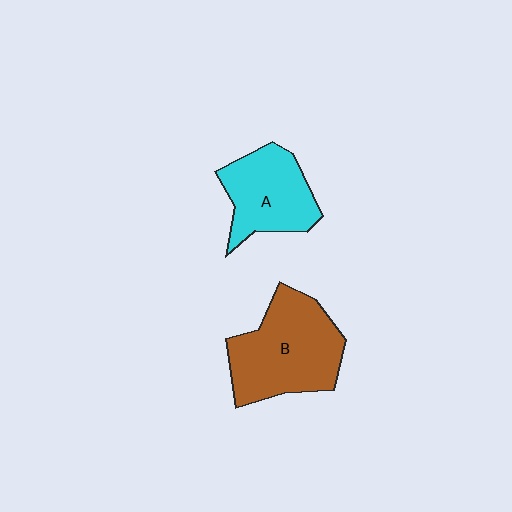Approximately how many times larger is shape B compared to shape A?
Approximately 1.4 times.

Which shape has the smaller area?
Shape A (cyan).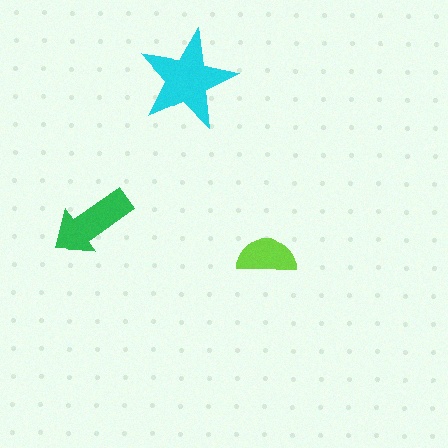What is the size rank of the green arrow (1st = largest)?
2nd.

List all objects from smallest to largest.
The lime semicircle, the green arrow, the cyan star.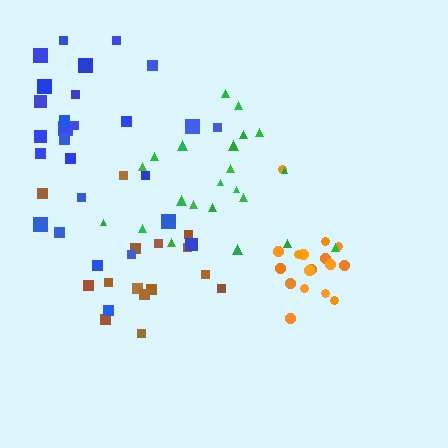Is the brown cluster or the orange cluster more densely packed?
Orange.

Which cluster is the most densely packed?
Orange.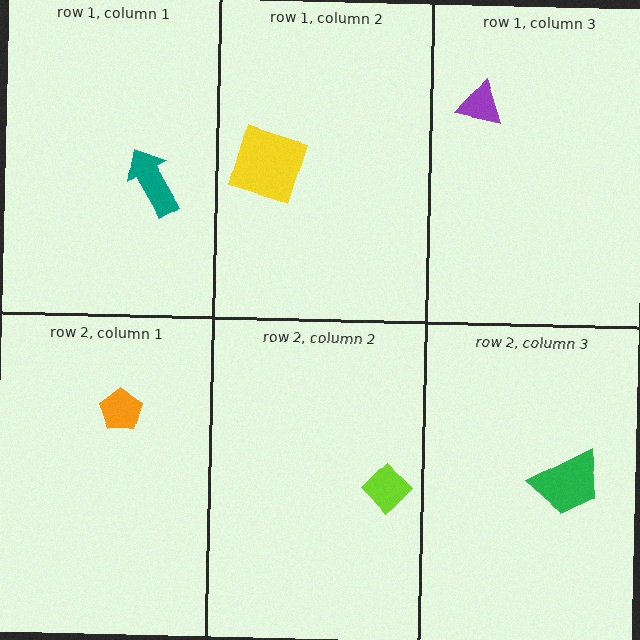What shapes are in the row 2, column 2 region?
The lime diamond.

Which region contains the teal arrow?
The row 1, column 1 region.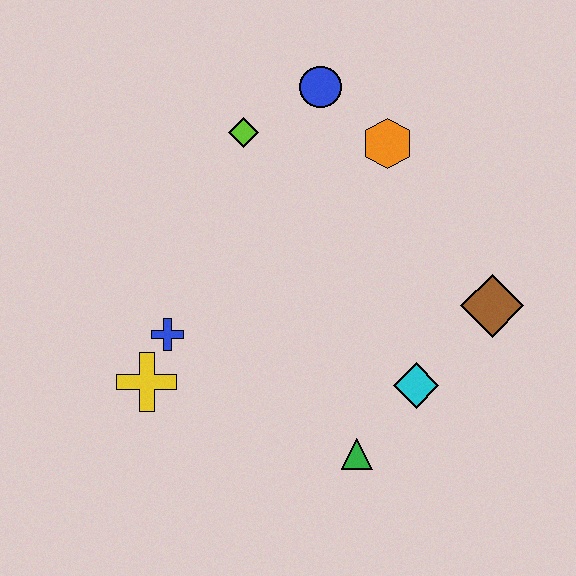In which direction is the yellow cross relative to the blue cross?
The yellow cross is below the blue cross.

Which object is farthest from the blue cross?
The brown diamond is farthest from the blue cross.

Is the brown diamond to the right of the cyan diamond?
Yes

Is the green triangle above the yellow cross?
No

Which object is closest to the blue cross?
The yellow cross is closest to the blue cross.